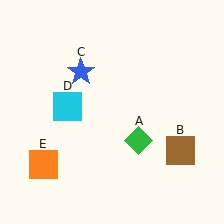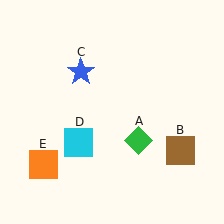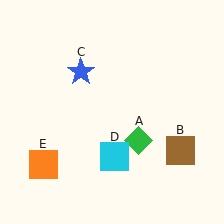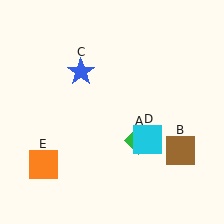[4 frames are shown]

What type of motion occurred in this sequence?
The cyan square (object D) rotated counterclockwise around the center of the scene.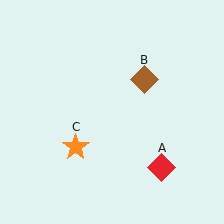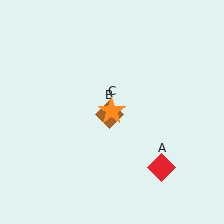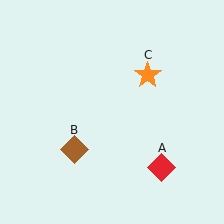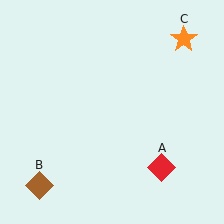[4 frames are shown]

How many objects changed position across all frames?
2 objects changed position: brown diamond (object B), orange star (object C).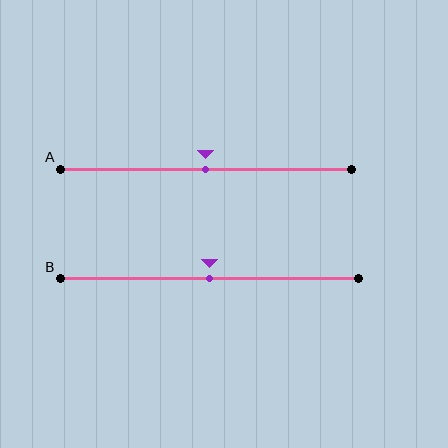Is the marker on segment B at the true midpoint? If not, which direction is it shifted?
Yes, the marker on segment B is at the true midpoint.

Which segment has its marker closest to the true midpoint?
Segment A has its marker closest to the true midpoint.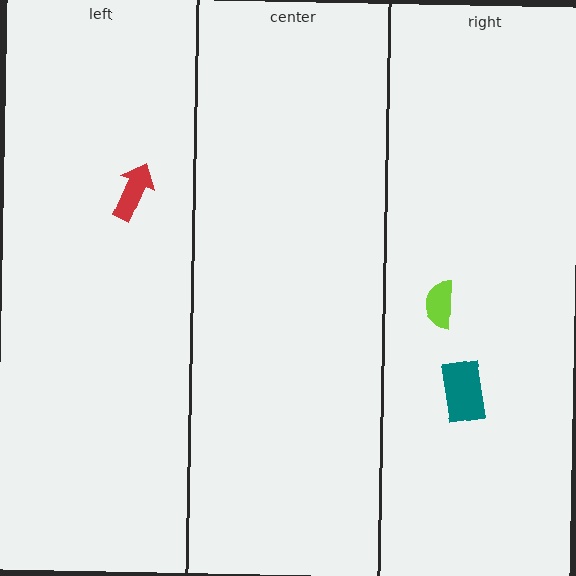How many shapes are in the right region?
2.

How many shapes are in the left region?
1.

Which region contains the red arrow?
The left region.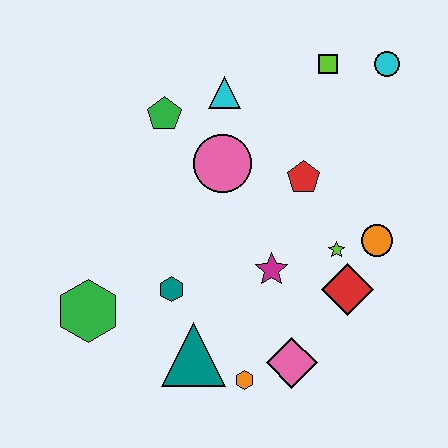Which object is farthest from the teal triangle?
The cyan circle is farthest from the teal triangle.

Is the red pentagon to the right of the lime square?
No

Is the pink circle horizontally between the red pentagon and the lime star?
No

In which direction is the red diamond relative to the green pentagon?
The red diamond is to the right of the green pentagon.